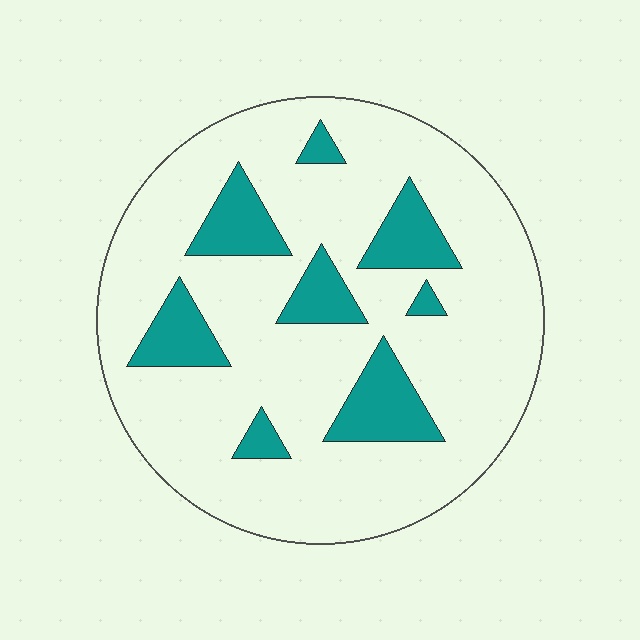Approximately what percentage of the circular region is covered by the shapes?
Approximately 20%.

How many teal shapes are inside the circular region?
8.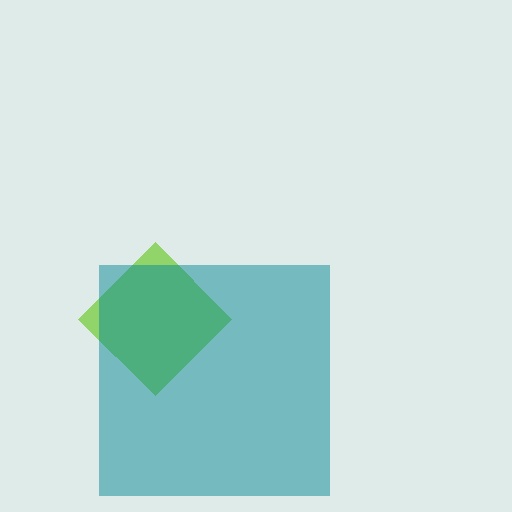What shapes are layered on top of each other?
The layered shapes are: a lime diamond, a teal square.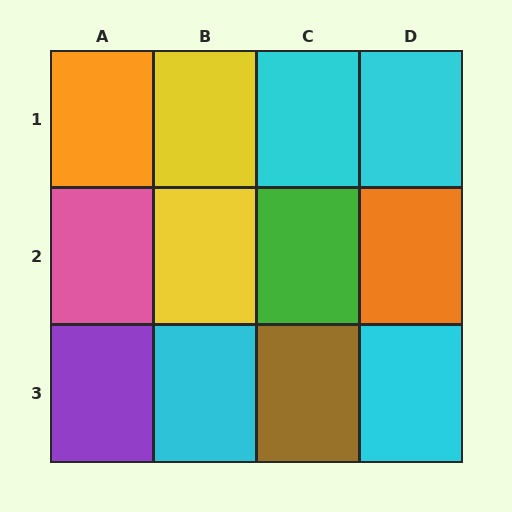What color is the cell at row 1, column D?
Cyan.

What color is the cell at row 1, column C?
Cyan.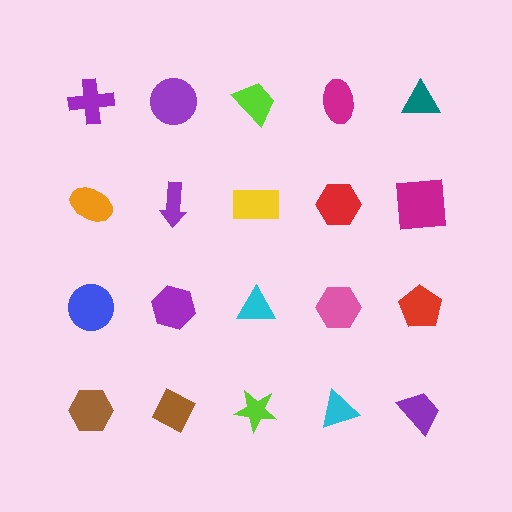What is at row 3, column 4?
A pink hexagon.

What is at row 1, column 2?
A purple circle.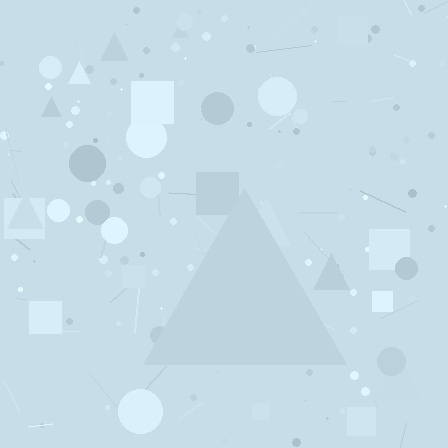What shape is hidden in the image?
A triangle is hidden in the image.